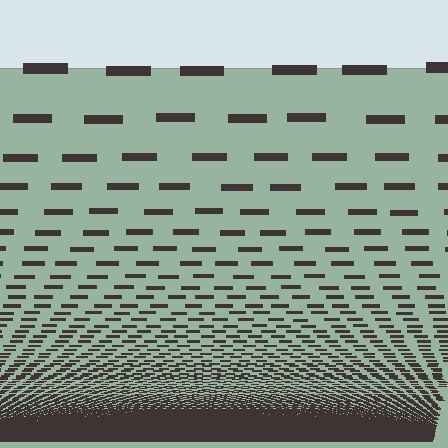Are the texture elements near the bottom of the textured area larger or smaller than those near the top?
Smaller. The gradient is inverted — elements near the bottom are smaller and denser.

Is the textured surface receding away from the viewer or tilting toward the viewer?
The surface appears to tilt toward the viewer. Texture elements get larger and sparser toward the top.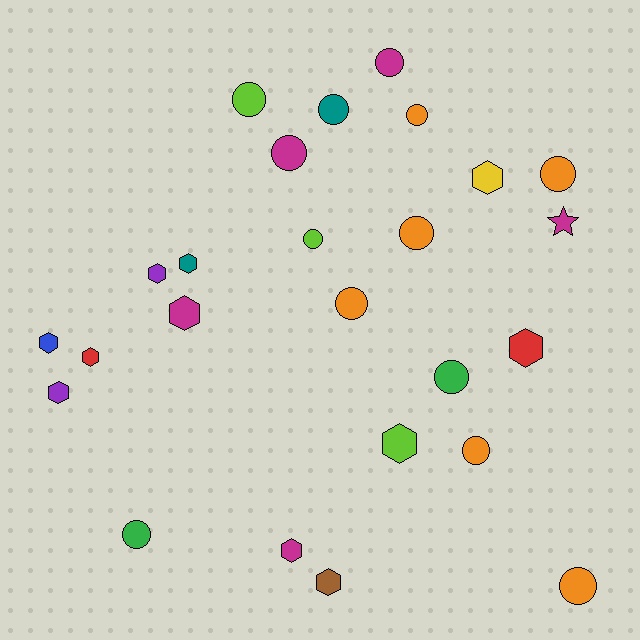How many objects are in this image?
There are 25 objects.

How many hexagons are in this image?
There are 11 hexagons.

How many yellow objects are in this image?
There is 1 yellow object.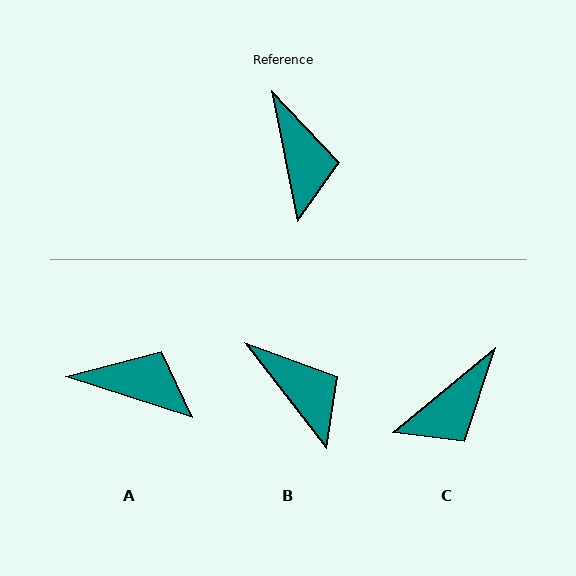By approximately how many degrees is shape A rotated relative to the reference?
Approximately 61 degrees counter-clockwise.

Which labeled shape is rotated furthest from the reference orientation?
C, about 62 degrees away.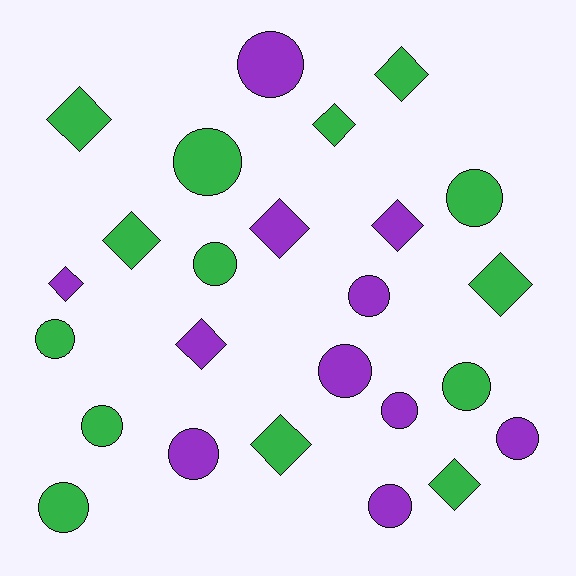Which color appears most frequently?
Green, with 14 objects.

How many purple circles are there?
There are 7 purple circles.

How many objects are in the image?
There are 25 objects.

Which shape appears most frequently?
Circle, with 14 objects.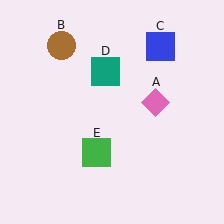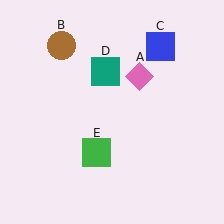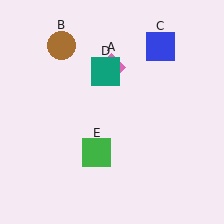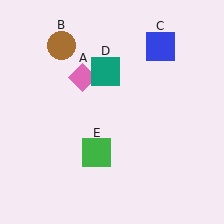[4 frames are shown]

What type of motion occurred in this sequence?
The pink diamond (object A) rotated counterclockwise around the center of the scene.